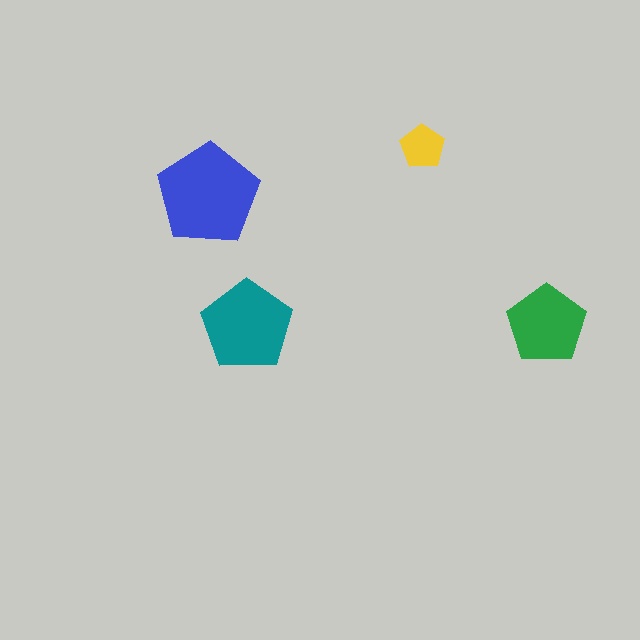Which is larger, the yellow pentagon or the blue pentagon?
The blue one.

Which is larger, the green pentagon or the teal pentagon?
The teal one.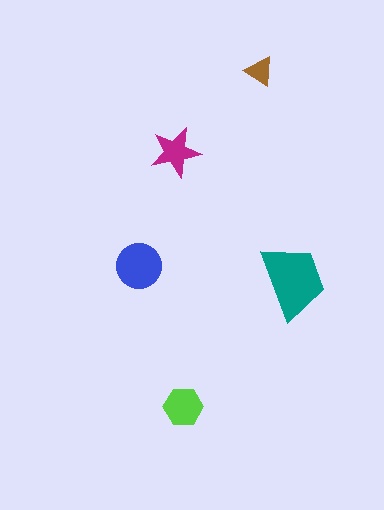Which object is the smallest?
The brown triangle.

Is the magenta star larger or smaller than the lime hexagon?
Smaller.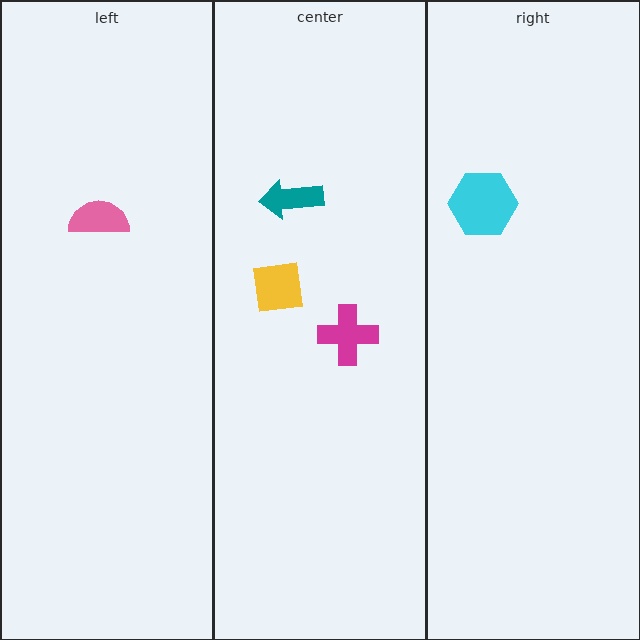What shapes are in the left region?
The pink semicircle.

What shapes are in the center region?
The magenta cross, the yellow square, the teal arrow.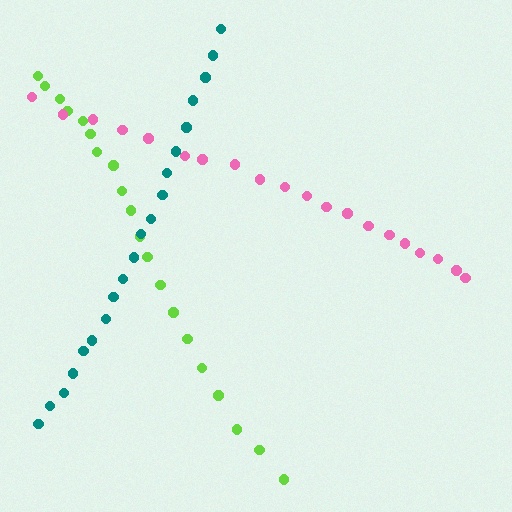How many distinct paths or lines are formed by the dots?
There are 3 distinct paths.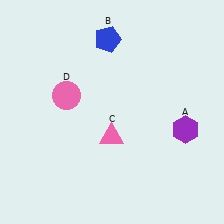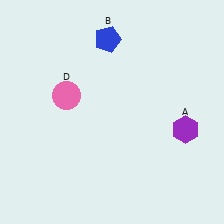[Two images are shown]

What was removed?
The pink triangle (C) was removed in Image 2.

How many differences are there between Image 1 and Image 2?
There is 1 difference between the two images.